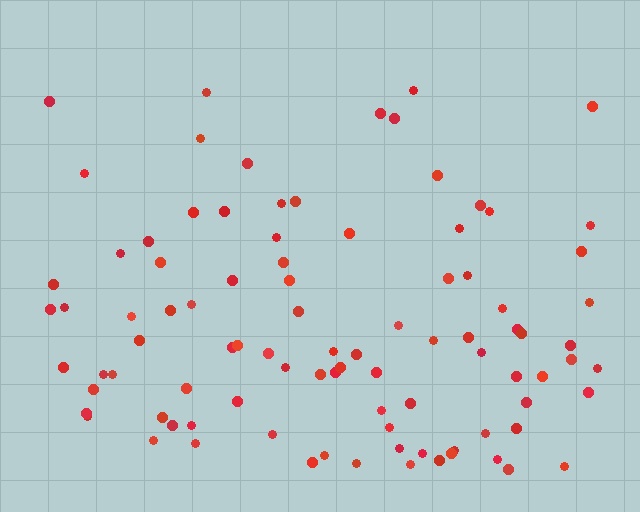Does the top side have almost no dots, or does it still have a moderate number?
Still a moderate number, just noticeably fewer than the bottom.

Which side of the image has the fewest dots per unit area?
The top.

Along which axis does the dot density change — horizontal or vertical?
Vertical.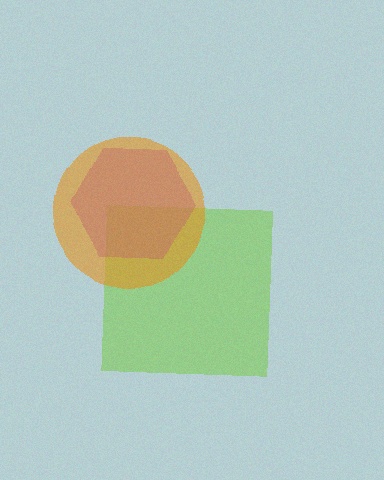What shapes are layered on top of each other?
The layered shapes are: a lime square, a purple hexagon, an orange circle.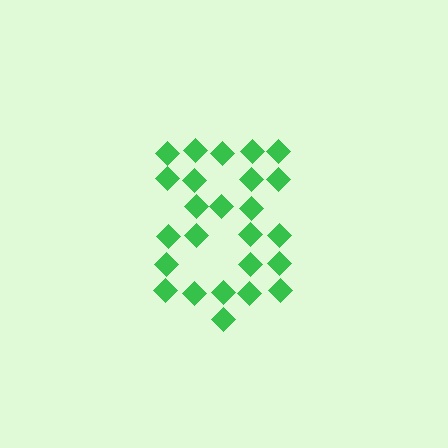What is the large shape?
The large shape is the digit 8.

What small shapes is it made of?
It is made of small diamonds.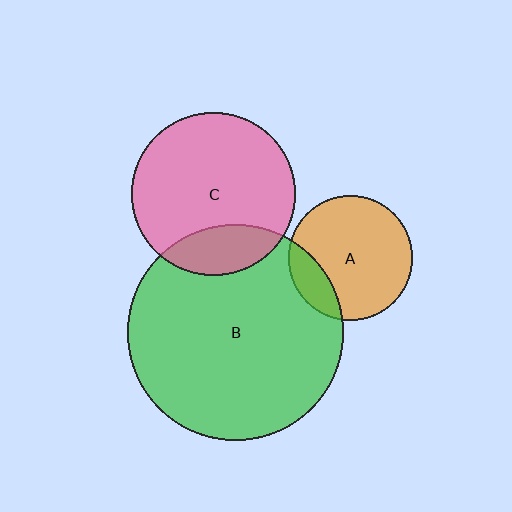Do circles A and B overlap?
Yes.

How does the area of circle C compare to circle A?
Approximately 1.7 times.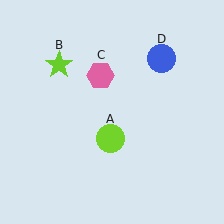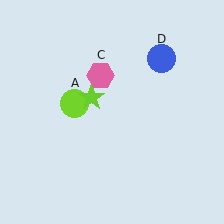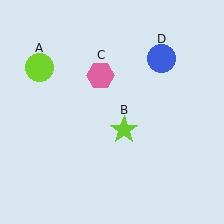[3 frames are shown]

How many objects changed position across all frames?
2 objects changed position: lime circle (object A), lime star (object B).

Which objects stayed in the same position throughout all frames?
Pink hexagon (object C) and blue circle (object D) remained stationary.